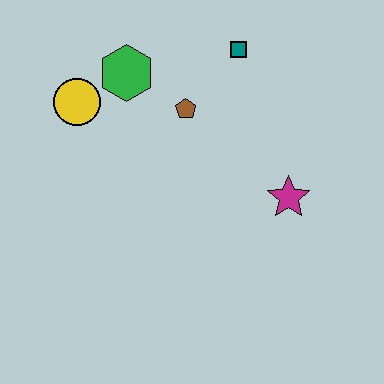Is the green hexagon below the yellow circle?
No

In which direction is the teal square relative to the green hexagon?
The teal square is to the right of the green hexagon.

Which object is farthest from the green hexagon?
The magenta star is farthest from the green hexagon.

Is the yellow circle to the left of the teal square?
Yes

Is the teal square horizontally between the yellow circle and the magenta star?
Yes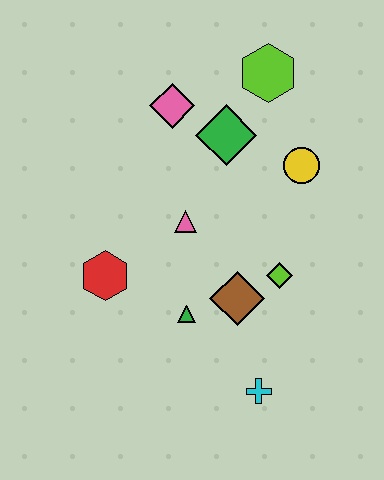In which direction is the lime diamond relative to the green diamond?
The lime diamond is below the green diamond.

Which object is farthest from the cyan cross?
The lime hexagon is farthest from the cyan cross.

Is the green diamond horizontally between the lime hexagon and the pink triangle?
Yes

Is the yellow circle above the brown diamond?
Yes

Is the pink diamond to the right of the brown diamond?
No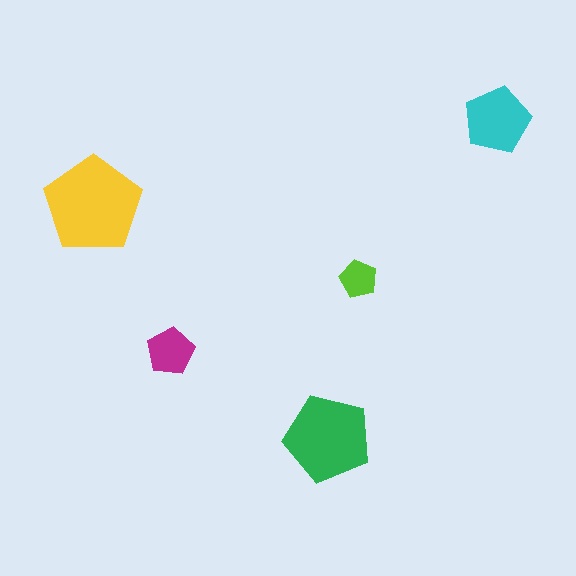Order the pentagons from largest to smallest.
the yellow one, the green one, the cyan one, the magenta one, the lime one.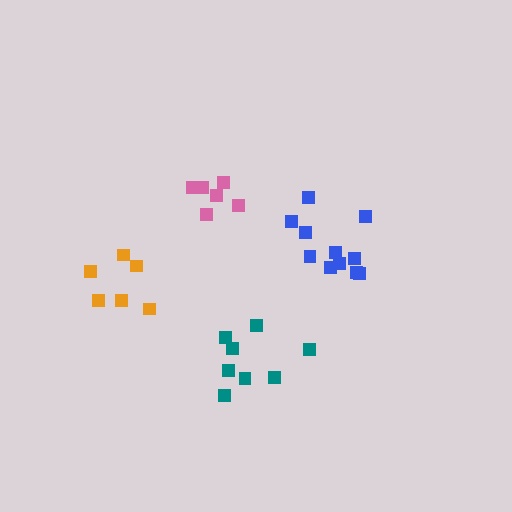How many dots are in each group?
Group 1: 6 dots, Group 2: 11 dots, Group 3: 8 dots, Group 4: 6 dots (31 total).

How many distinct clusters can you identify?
There are 4 distinct clusters.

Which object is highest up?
The pink cluster is topmost.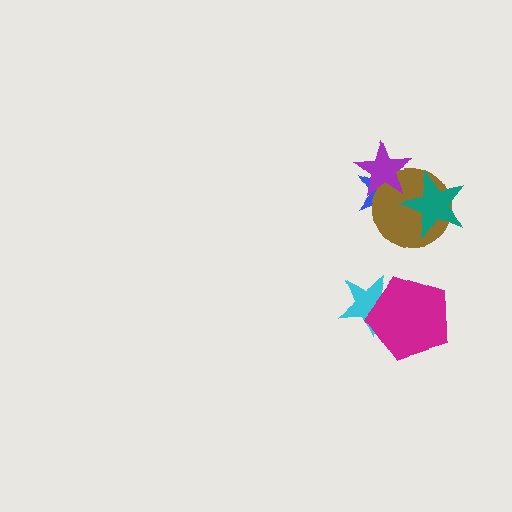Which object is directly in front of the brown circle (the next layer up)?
The purple star is directly in front of the brown circle.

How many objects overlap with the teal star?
2 objects overlap with the teal star.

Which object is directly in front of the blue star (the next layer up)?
The brown circle is directly in front of the blue star.